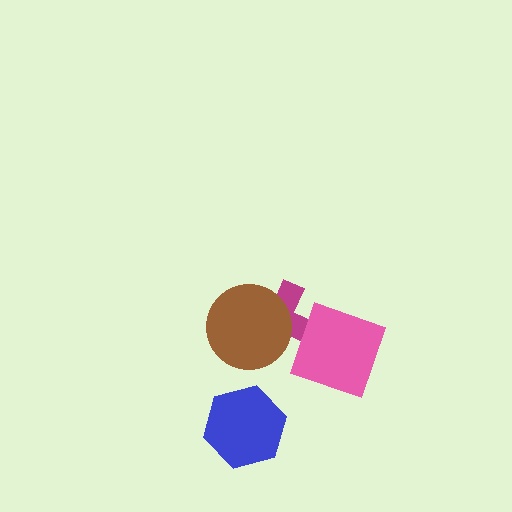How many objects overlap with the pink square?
1 object overlaps with the pink square.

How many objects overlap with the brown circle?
1 object overlaps with the brown circle.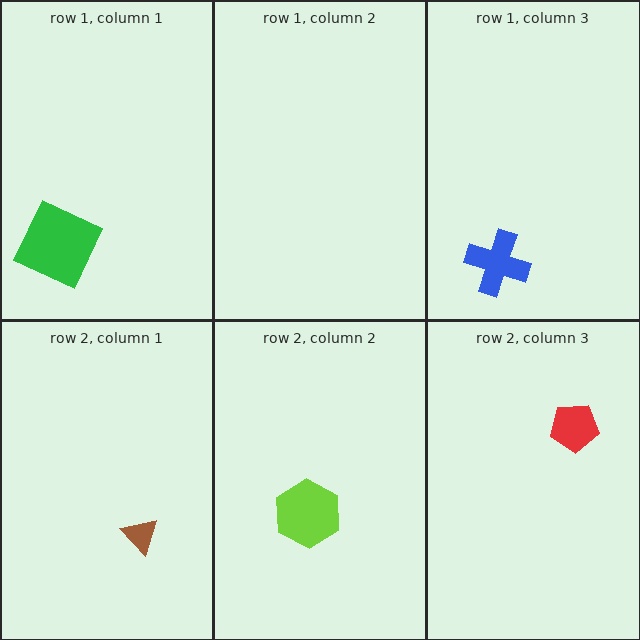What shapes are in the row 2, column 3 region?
The red pentagon.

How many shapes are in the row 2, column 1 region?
1.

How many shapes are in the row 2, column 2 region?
1.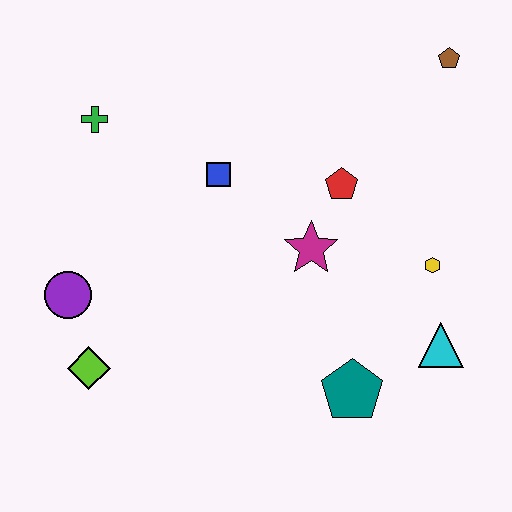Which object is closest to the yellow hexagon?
The cyan triangle is closest to the yellow hexagon.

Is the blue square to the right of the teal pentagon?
No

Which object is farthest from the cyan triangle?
The green cross is farthest from the cyan triangle.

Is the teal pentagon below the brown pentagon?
Yes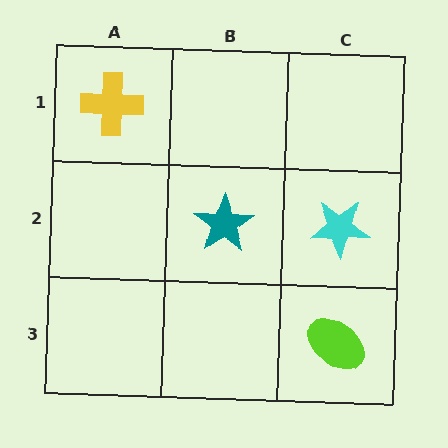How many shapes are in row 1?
1 shape.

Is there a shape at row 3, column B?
No, that cell is empty.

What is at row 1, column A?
A yellow cross.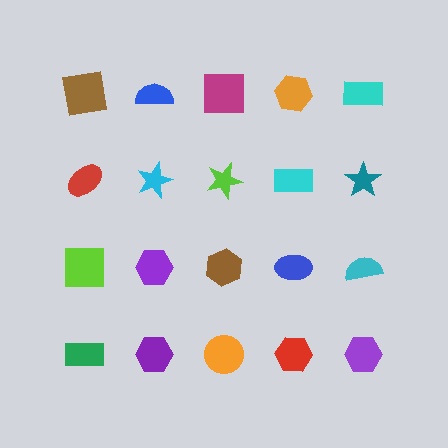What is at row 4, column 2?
A purple hexagon.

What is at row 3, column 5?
A cyan semicircle.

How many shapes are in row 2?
5 shapes.